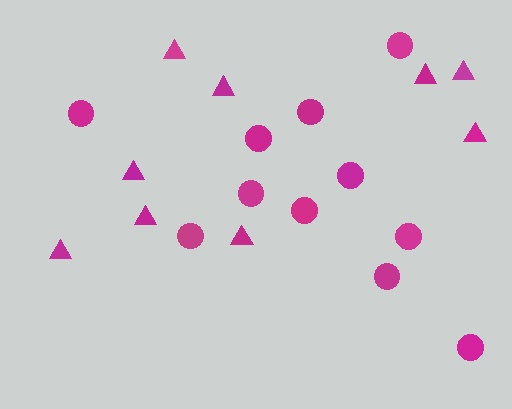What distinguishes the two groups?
There are 2 groups: one group of circles (11) and one group of triangles (9).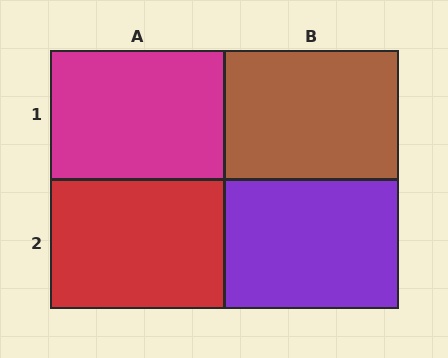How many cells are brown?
1 cell is brown.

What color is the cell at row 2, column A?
Red.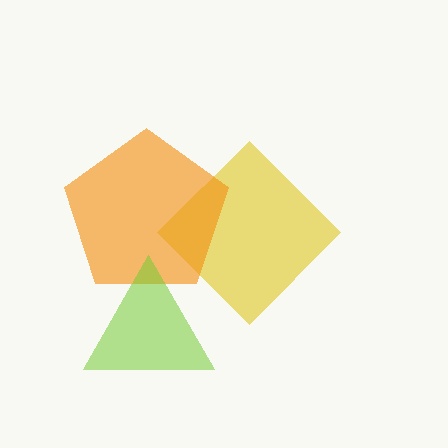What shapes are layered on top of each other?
The layered shapes are: a yellow diamond, an orange pentagon, a lime triangle.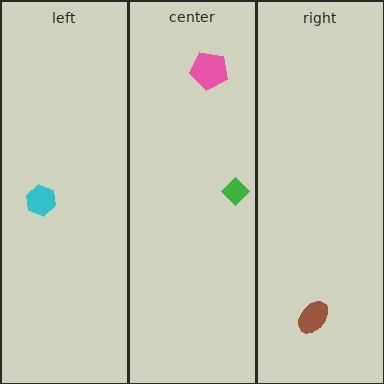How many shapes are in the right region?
1.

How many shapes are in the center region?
2.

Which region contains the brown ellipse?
The right region.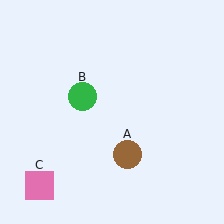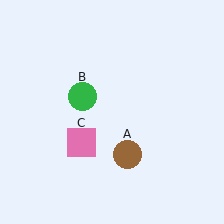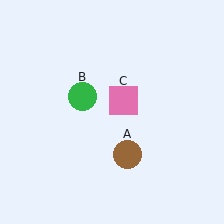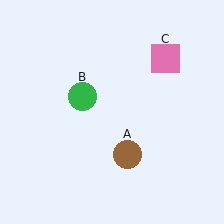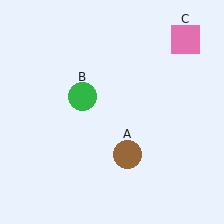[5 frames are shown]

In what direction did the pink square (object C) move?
The pink square (object C) moved up and to the right.